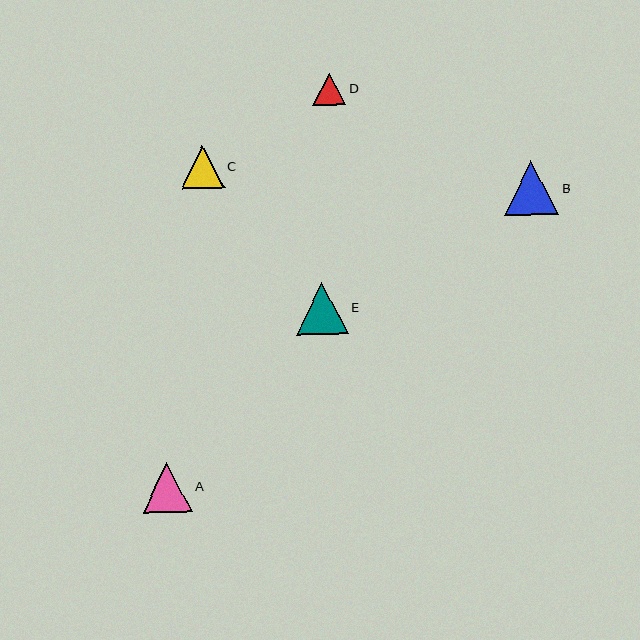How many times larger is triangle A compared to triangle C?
Triangle A is approximately 1.2 times the size of triangle C.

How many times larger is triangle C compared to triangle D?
Triangle C is approximately 1.3 times the size of triangle D.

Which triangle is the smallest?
Triangle D is the smallest with a size of approximately 33 pixels.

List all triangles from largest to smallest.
From largest to smallest: B, E, A, C, D.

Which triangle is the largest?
Triangle B is the largest with a size of approximately 54 pixels.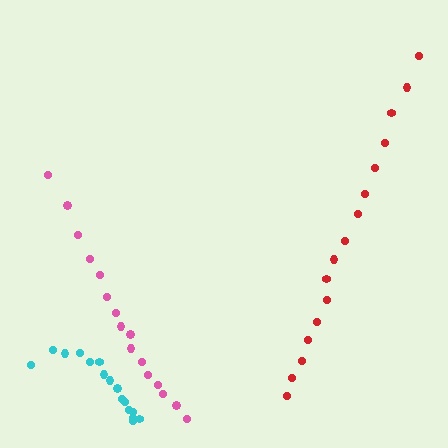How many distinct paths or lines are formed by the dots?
There are 3 distinct paths.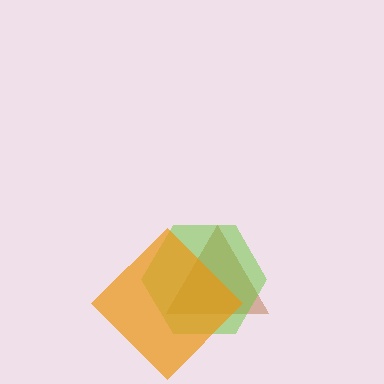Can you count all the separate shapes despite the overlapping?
Yes, there are 3 separate shapes.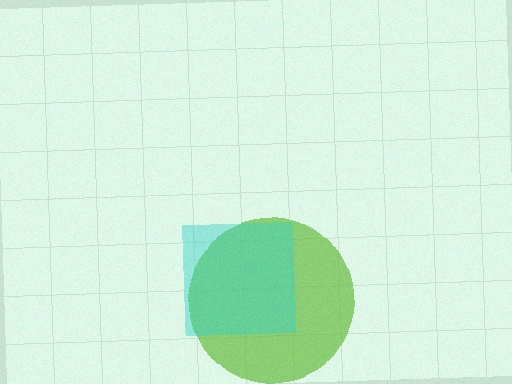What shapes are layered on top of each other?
The layered shapes are: a lime circle, a cyan square.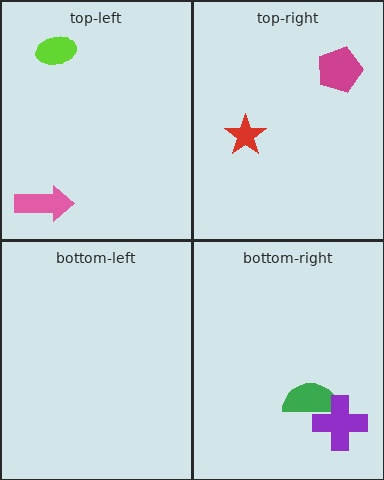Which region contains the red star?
The top-right region.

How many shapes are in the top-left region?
2.